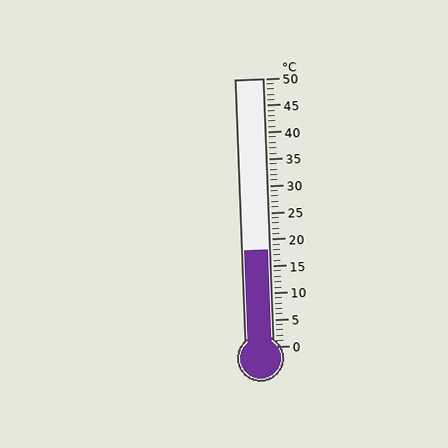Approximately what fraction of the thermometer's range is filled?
The thermometer is filled to approximately 35% of its range.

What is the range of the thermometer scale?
The thermometer scale ranges from 0°C to 50°C.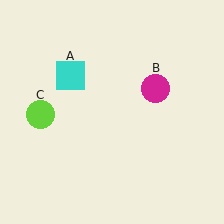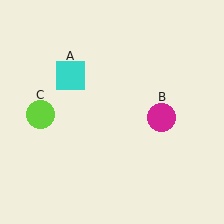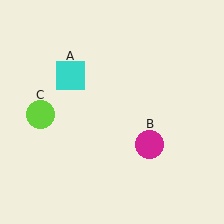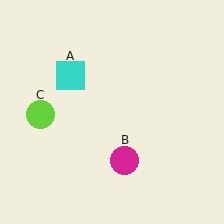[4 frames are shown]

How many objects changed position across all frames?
1 object changed position: magenta circle (object B).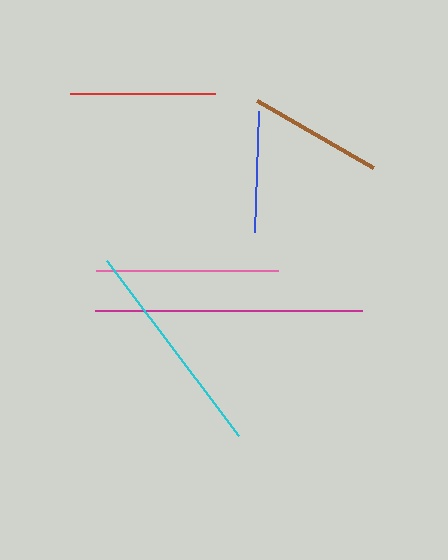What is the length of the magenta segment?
The magenta segment is approximately 267 pixels long.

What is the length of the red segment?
The red segment is approximately 144 pixels long.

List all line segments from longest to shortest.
From longest to shortest: magenta, cyan, pink, red, brown, blue.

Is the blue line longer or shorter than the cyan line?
The cyan line is longer than the blue line.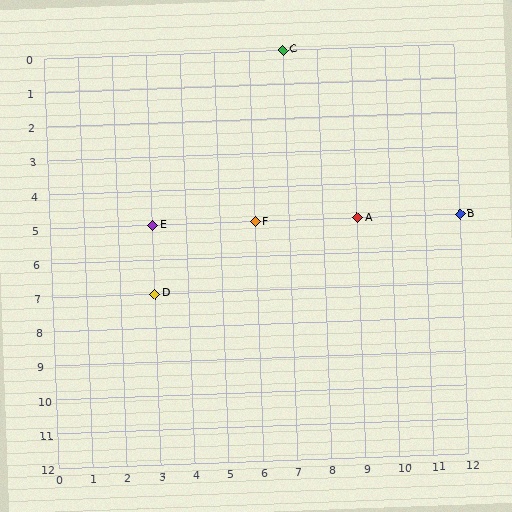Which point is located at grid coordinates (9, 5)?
Point A is at (9, 5).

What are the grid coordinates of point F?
Point F is at grid coordinates (6, 5).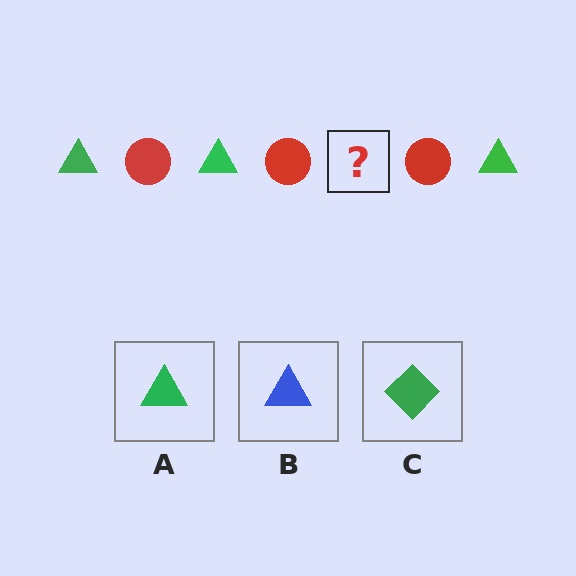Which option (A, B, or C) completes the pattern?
A.